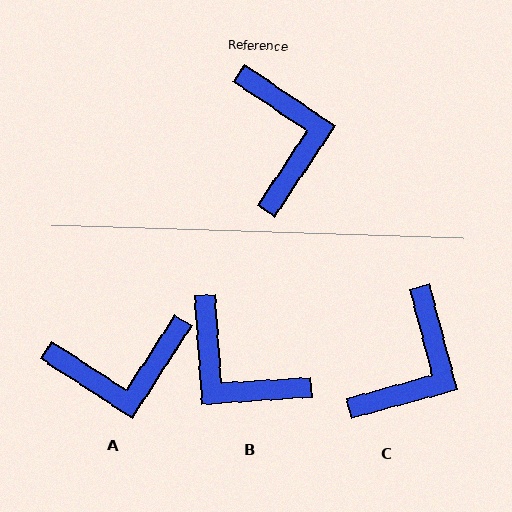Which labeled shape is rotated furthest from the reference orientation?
B, about 142 degrees away.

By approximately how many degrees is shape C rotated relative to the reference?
Approximately 41 degrees clockwise.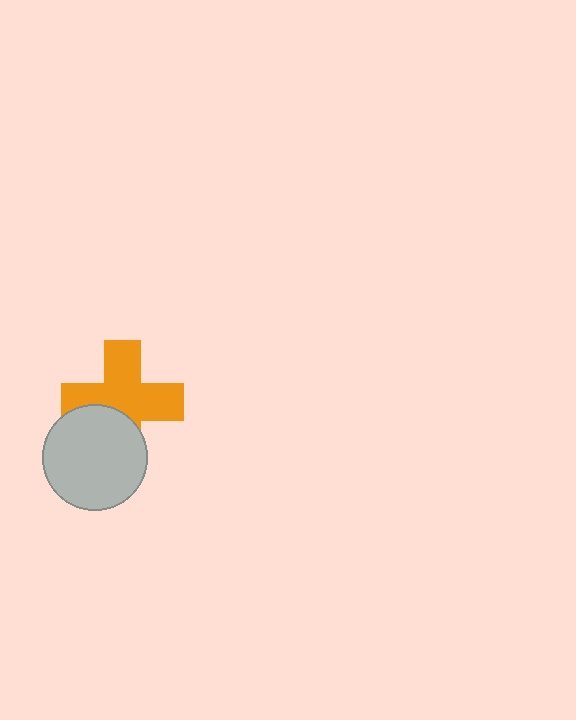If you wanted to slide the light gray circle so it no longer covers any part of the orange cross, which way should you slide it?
Slide it down — that is the most direct way to separate the two shapes.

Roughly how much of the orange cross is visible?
Most of it is visible (roughly 68%).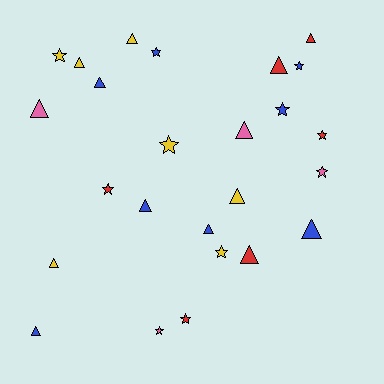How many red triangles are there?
There are 3 red triangles.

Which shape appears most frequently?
Triangle, with 14 objects.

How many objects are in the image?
There are 25 objects.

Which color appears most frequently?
Blue, with 8 objects.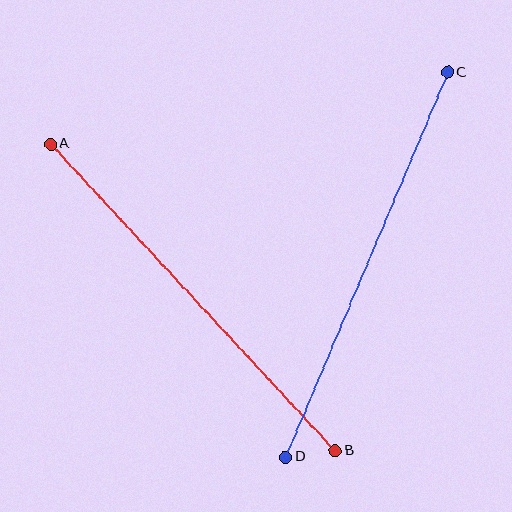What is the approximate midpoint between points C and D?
The midpoint is at approximately (366, 265) pixels.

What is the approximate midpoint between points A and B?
The midpoint is at approximately (193, 297) pixels.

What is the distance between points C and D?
The distance is approximately 417 pixels.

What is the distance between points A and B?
The distance is approximately 418 pixels.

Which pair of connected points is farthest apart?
Points A and B are farthest apart.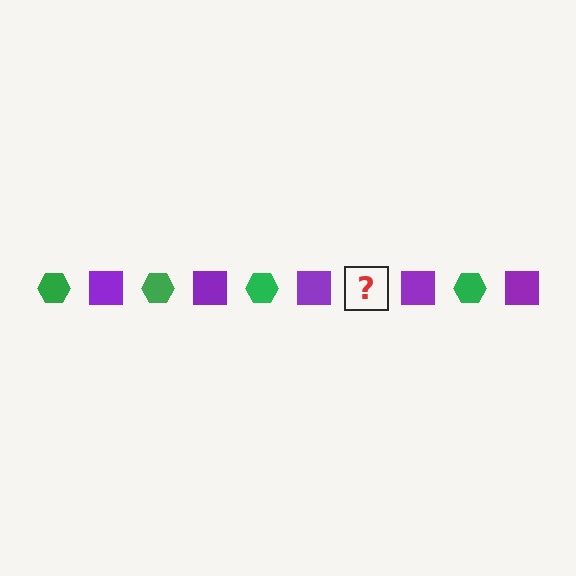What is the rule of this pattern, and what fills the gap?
The rule is that the pattern alternates between green hexagon and purple square. The gap should be filled with a green hexagon.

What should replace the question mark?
The question mark should be replaced with a green hexagon.